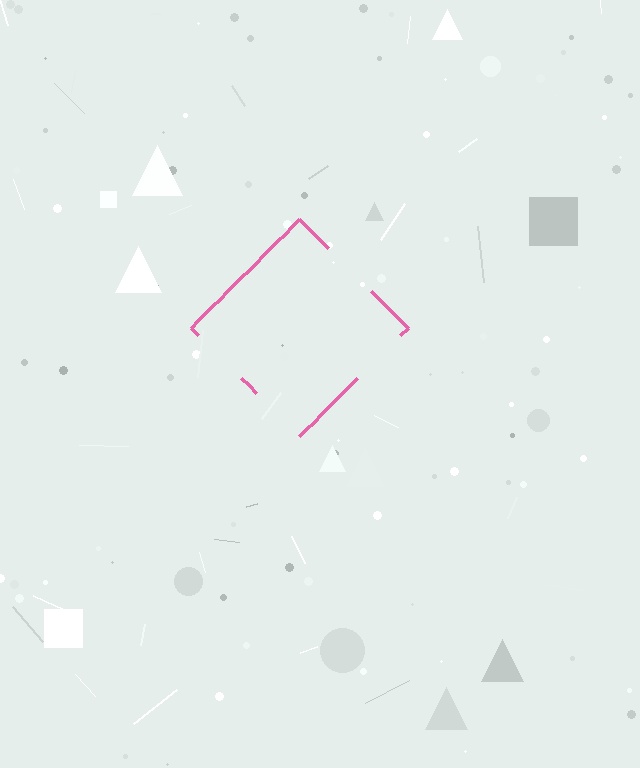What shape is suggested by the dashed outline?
The dashed outline suggests a diamond.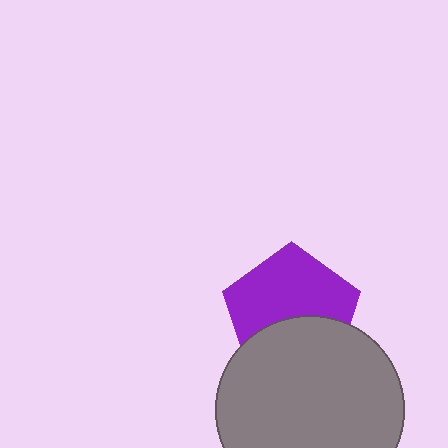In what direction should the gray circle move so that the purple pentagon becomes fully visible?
The gray circle should move down. That is the shortest direction to clear the overlap and leave the purple pentagon fully visible.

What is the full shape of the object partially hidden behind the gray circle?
The partially hidden object is a purple pentagon.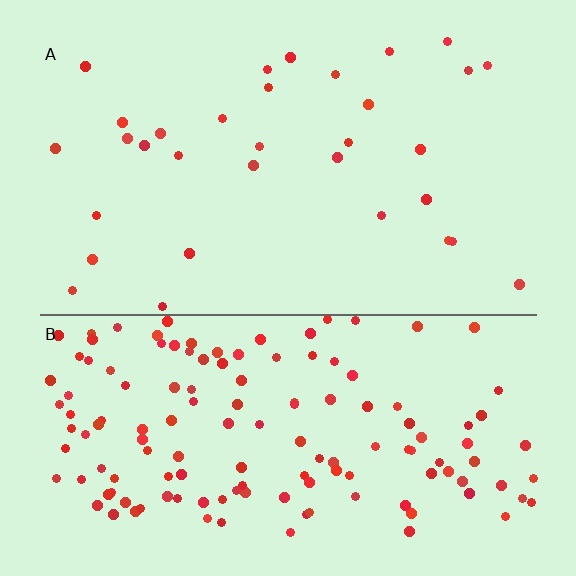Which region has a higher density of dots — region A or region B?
B (the bottom).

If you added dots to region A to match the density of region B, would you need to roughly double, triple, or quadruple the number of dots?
Approximately quadruple.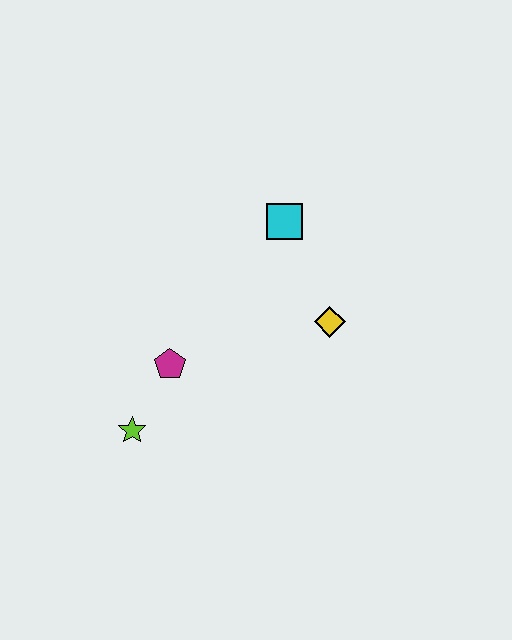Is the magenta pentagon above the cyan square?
No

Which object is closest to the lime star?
The magenta pentagon is closest to the lime star.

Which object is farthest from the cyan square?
The lime star is farthest from the cyan square.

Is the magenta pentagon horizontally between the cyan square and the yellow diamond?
No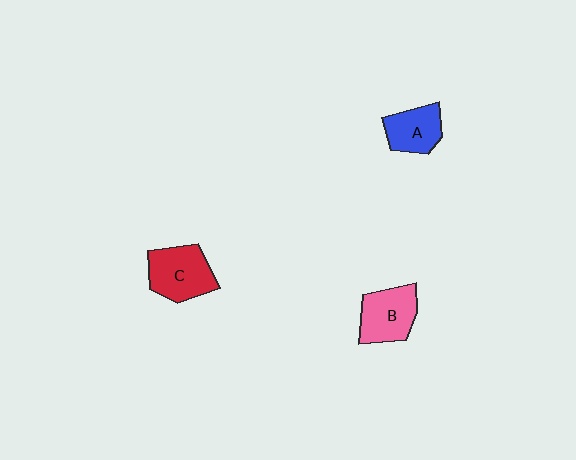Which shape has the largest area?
Shape C (red).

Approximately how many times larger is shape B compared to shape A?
Approximately 1.2 times.